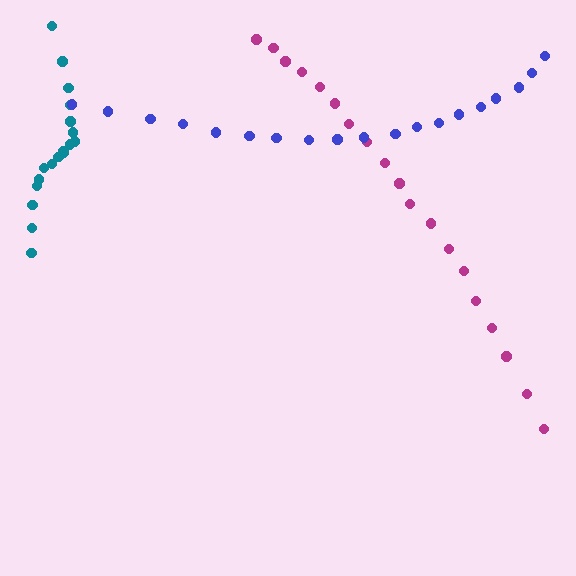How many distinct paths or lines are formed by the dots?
There are 3 distinct paths.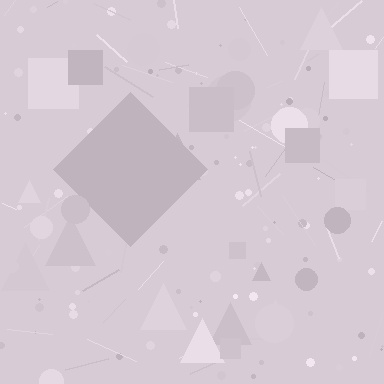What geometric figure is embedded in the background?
A diamond is embedded in the background.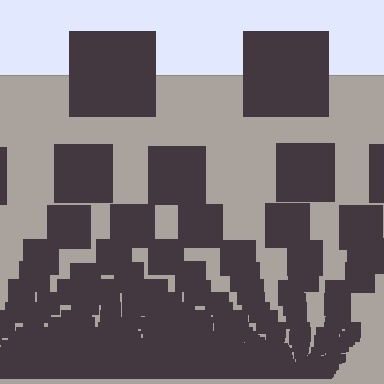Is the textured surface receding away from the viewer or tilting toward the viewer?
The surface appears to tilt toward the viewer. Texture elements get larger and sparser toward the top.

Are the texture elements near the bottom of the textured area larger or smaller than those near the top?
Smaller. The gradient is inverted — elements near the bottom are smaller and denser.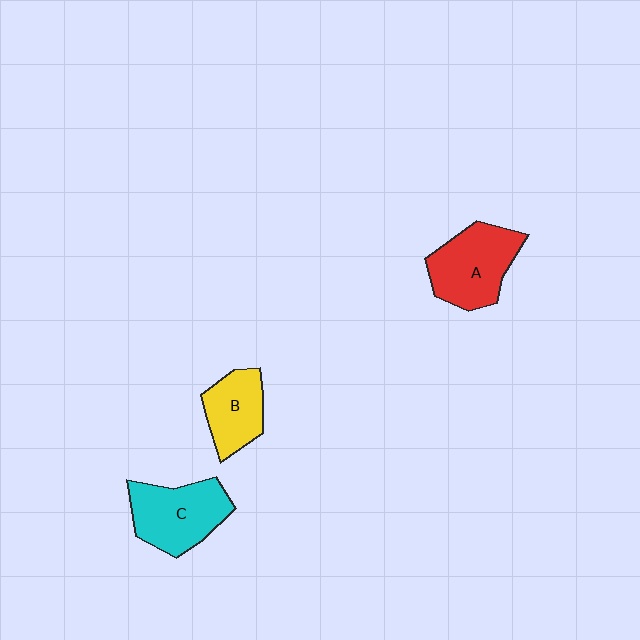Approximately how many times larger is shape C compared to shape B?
Approximately 1.4 times.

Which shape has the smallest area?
Shape B (yellow).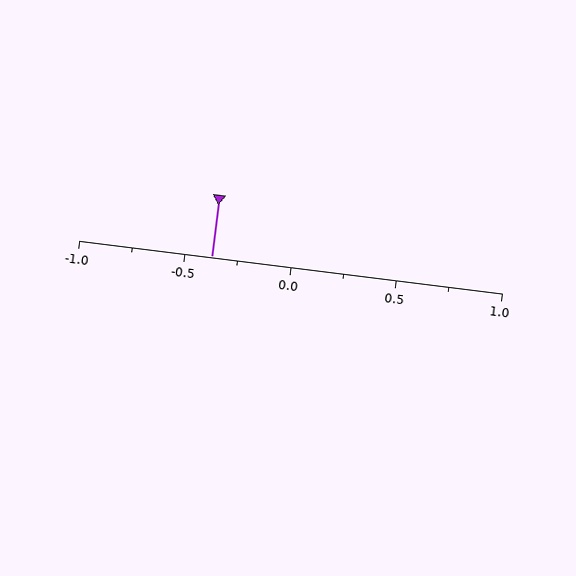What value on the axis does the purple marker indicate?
The marker indicates approximately -0.38.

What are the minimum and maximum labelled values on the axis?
The axis runs from -1.0 to 1.0.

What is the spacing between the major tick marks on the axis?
The major ticks are spaced 0.5 apart.